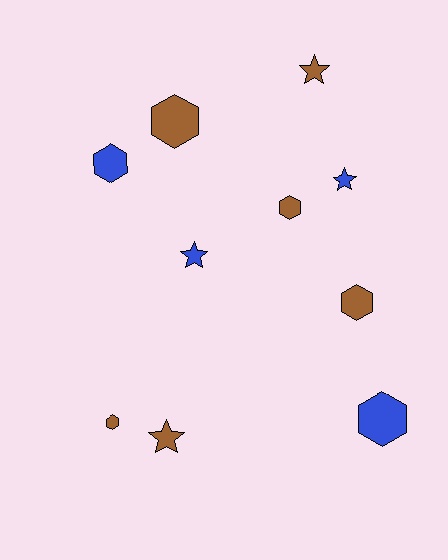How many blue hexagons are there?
There are 2 blue hexagons.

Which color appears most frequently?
Brown, with 6 objects.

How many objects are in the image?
There are 10 objects.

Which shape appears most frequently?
Hexagon, with 6 objects.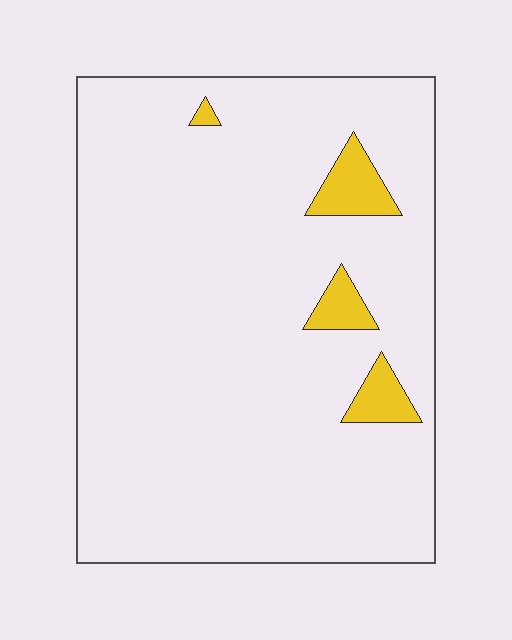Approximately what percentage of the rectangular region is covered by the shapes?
Approximately 5%.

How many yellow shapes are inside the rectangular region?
4.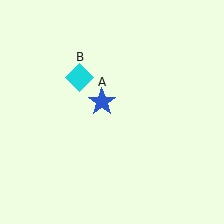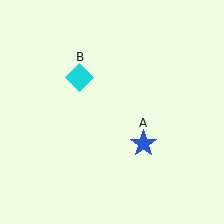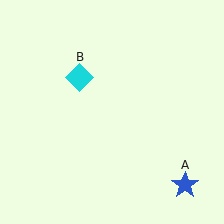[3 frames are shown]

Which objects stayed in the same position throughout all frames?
Cyan diamond (object B) remained stationary.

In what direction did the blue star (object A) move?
The blue star (object A) moved down and to the right.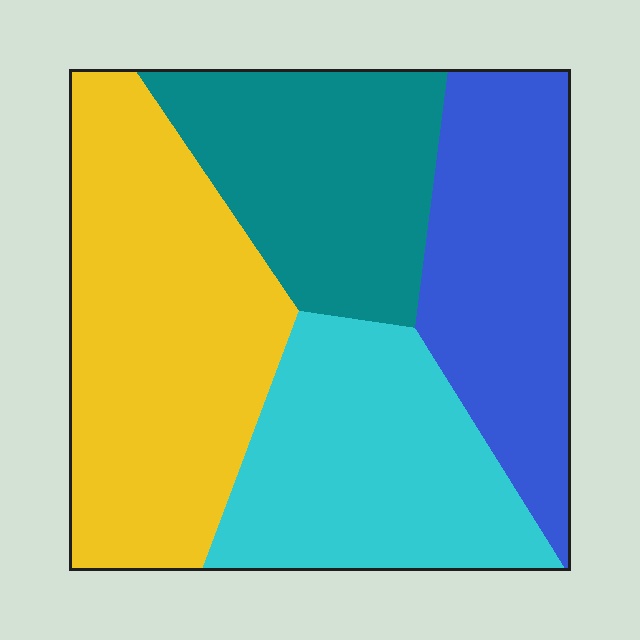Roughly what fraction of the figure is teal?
Teal takes up less than a quarter of the figure.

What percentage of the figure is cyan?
Cyan takes up about one quarter (1/4) of the figure.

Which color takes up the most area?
Yellow, at roughly 35%.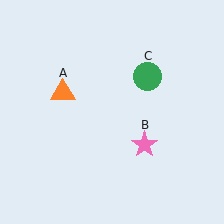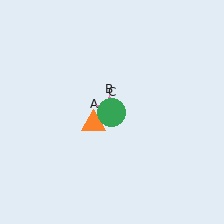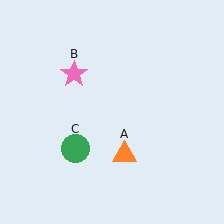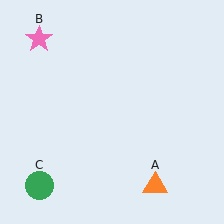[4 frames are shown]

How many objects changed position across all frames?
3 objects changed position: orange triangle (object A), pink star (object B), green circle (object C).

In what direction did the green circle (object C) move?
The green circle (object C) moved down and to the left.